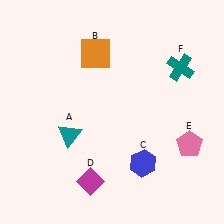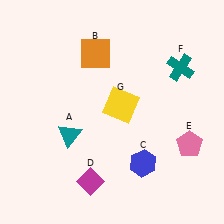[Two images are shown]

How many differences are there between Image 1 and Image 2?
There is 1 difference between the two images.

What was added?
A yellow square (G) was added in Image 2.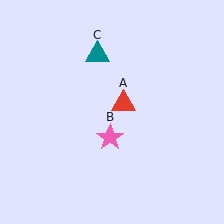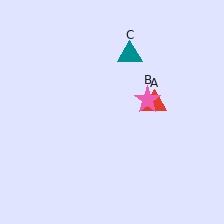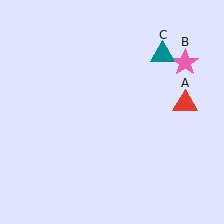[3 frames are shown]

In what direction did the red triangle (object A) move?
The red triangle (object A) moved right.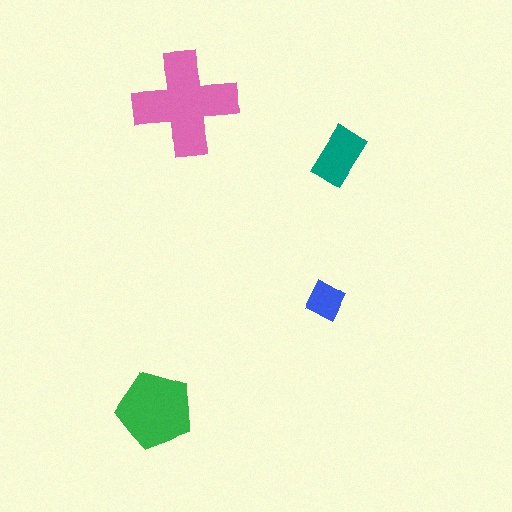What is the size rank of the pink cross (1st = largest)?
1st.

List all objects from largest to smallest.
The pink cross, the green pentagon, the teal rectangle, the blue diamond.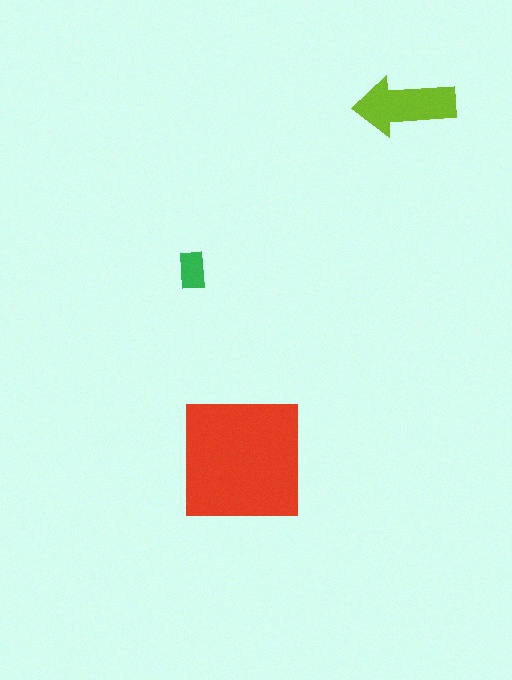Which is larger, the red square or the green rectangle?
The red square.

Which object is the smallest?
The green rectangle.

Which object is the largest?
The red square.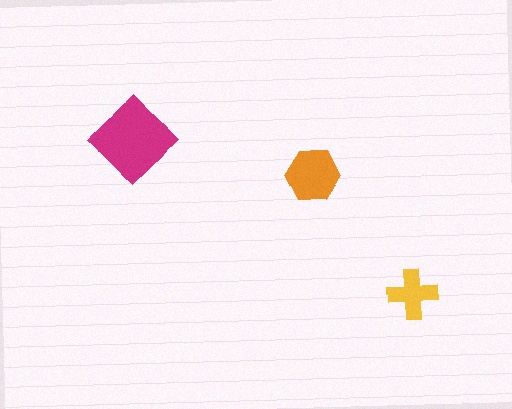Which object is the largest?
The magenta diamond.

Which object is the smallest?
The yellow cross.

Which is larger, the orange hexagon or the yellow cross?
The orange hexagon.